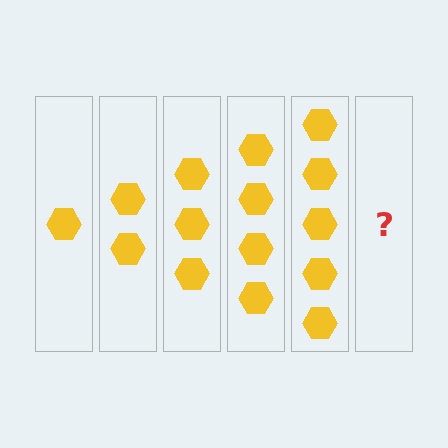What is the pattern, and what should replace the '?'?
The pattern is that each step adds one more hexagon. The '?' should be 6 hexagons.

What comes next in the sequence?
The next element should be 6 hexagons.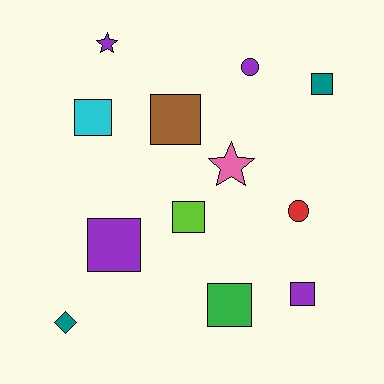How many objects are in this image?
There are 12 objects.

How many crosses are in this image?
There are no crosses.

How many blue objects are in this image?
There are no blue objects.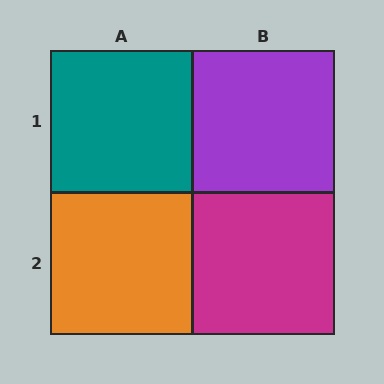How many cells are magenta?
1 cell is magenta.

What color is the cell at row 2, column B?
Magenta.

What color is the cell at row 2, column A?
Orange.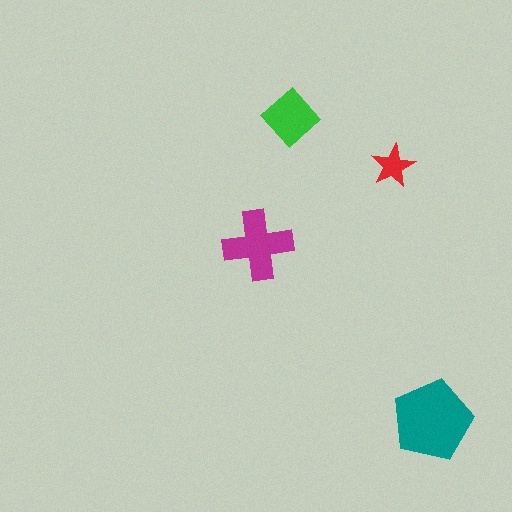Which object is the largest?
The teal pentagon.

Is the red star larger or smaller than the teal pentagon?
Smaller.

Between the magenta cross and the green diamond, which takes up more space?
The magenta cross.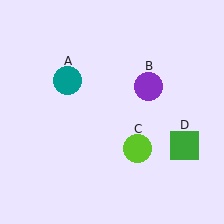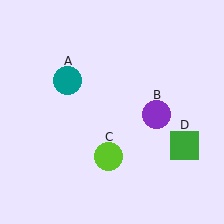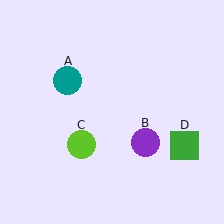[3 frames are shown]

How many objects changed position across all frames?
2 objects changed position: purple circle (object B), lime circle (object C).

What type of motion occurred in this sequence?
The purple circle (object B), lime circle (object C) rotated clockwise around the center of the scene.